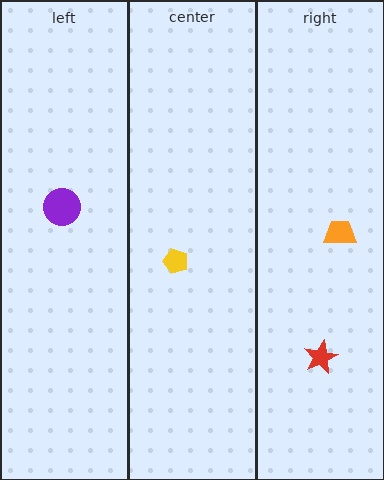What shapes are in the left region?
The purple circle.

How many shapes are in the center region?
1.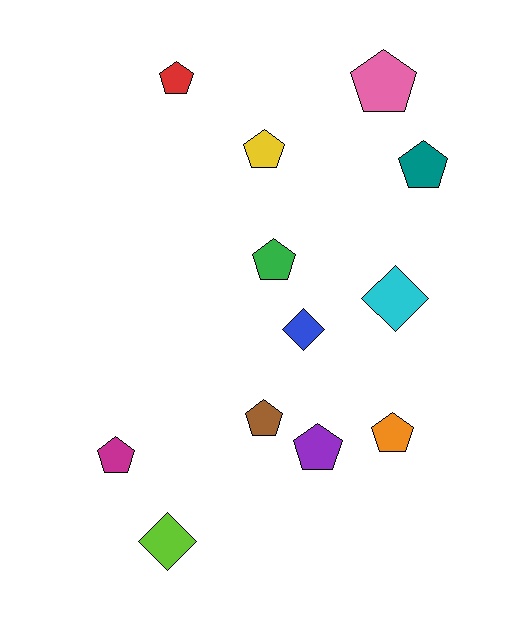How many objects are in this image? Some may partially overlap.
There are 12 objects.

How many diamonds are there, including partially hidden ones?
There are 3 diamonds.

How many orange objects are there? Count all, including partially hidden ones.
There is 1 orange object.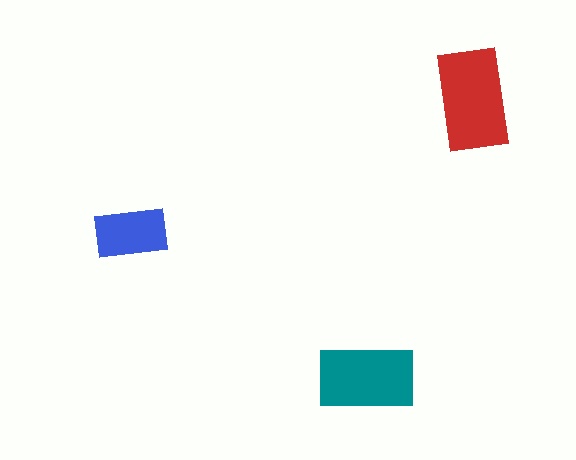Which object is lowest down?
The teal rectangle is bottommost.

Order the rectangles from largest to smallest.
the red one, the teal one, the blue one.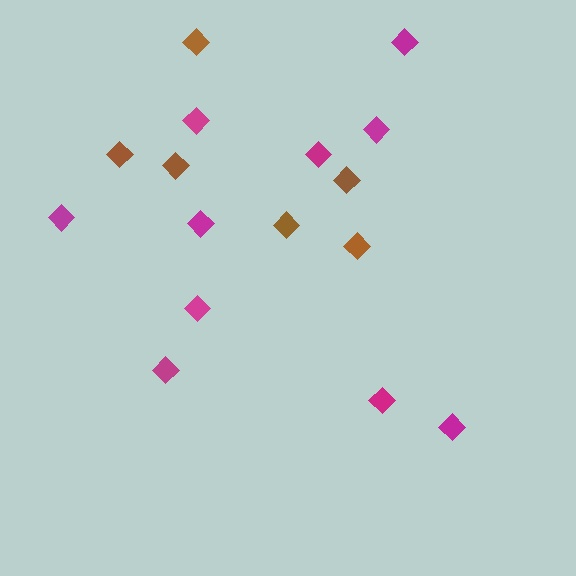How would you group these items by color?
There are 2 groups: one group of magenta diamonds (10) and one group of brown diamonds (6).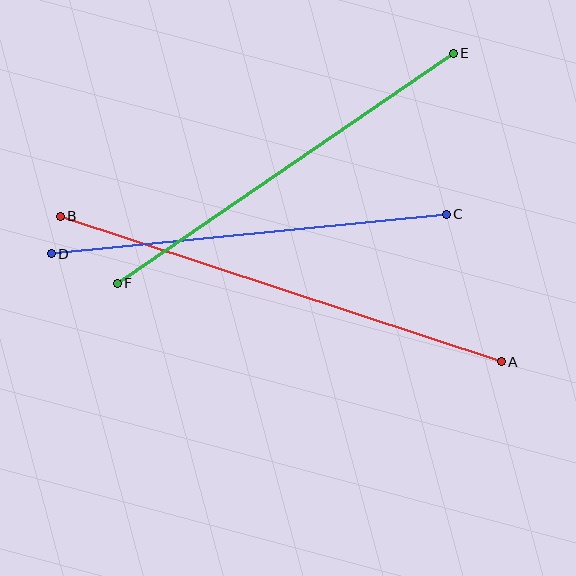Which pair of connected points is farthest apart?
Points A and B are farthest apart.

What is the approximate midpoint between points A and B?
The midpoint is at approximately (281, 289) pixels.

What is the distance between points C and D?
The distance is approximately 397 pixels.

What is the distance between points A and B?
The distance is approximately 464 pixels.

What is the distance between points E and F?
The distance is approximately 407 pixels.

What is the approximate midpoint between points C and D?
The midpoint is at approximately (249, 234) pixels.